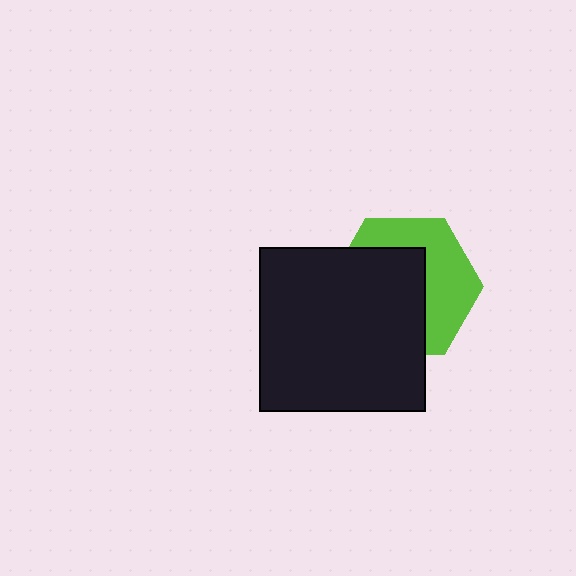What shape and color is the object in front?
The object in front is a black rectangle.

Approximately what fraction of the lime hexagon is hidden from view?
Roughly 55% of the lime hexagon is hidden behind the black rectangle.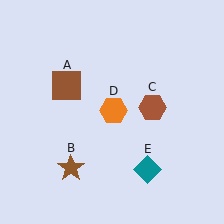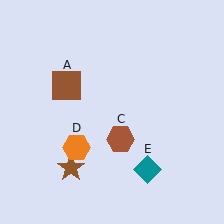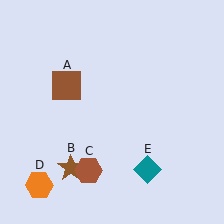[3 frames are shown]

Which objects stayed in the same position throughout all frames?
Brown square (object A) and brown star (object B) and teal diamond (object E) remained stationary.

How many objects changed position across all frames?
2 objects changed position: brown hexagon (object C), orange hexagon (object D).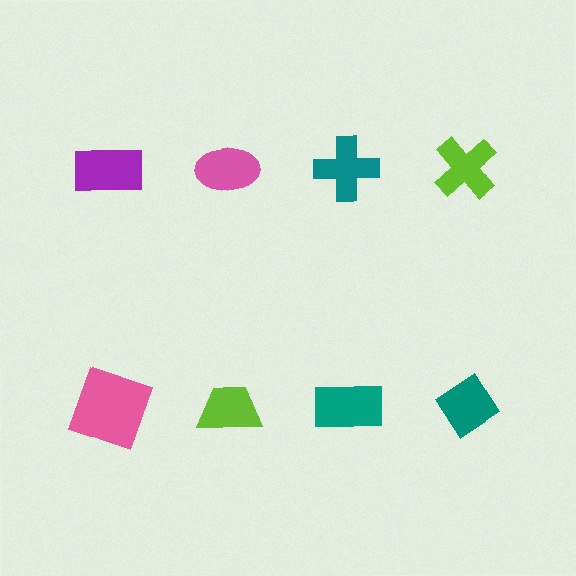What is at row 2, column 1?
A pink square.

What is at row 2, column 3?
A teal rectangle.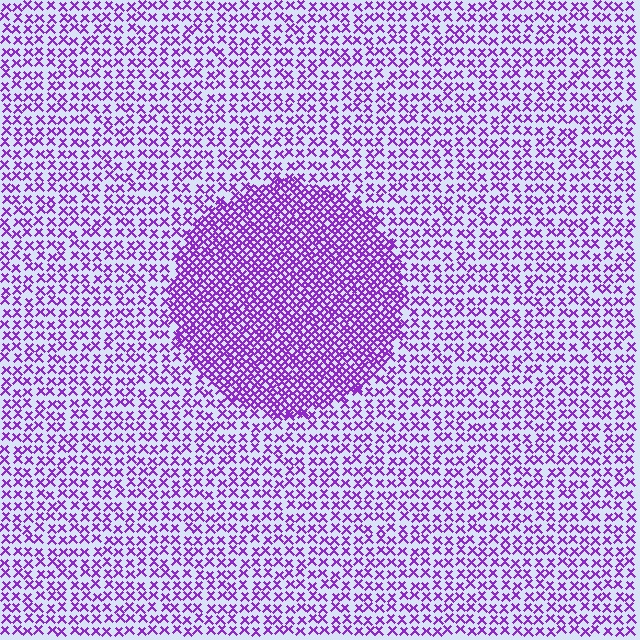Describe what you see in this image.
The image contains small purple elements arranged at two different densities. A circle-shaped region is visible where the elements are more densely packed than the surrounding area.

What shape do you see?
I see a circle.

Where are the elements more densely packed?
The elements are more densely packed inside the circle boundary.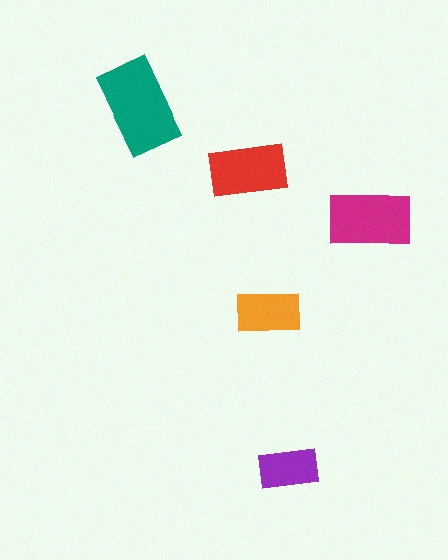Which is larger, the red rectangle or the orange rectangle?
The red one.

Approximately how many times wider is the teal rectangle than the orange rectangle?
About 1.5 times wider.